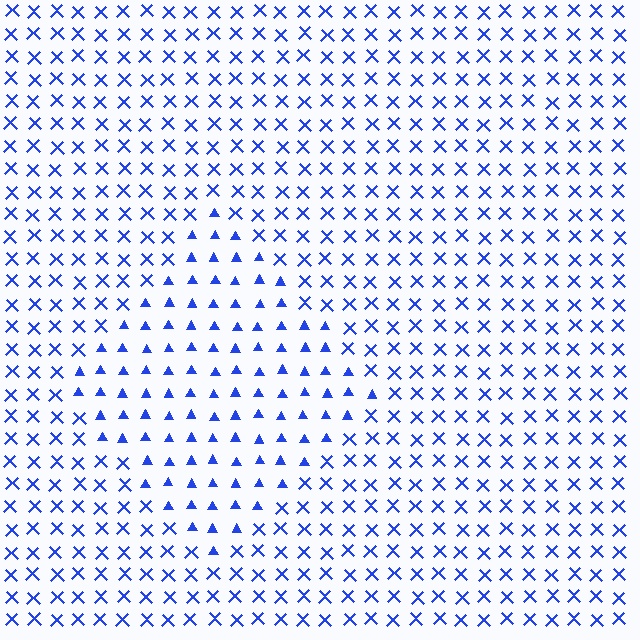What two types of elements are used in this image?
The image uses triangles inside the diamond region and X marks outside it.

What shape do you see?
I see a diamond.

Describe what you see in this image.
The image is filled with small blue elements arranged in a uniform grid. A diamond-shaped region contains triangles, while the surrounding area contains X marks. The boundary is defined purely by the change in element shape.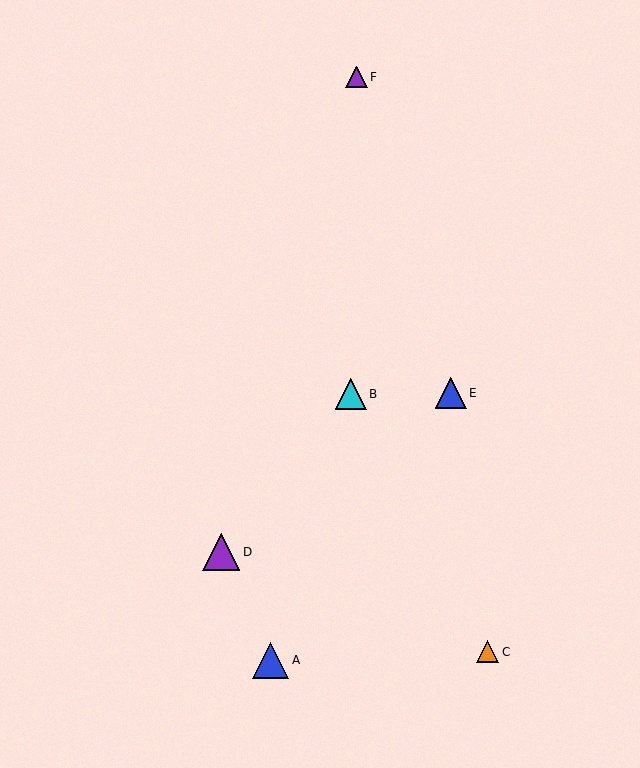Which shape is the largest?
The purple triangle (labeled D) is the largest.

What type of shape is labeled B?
Shape B is a cyan triangle.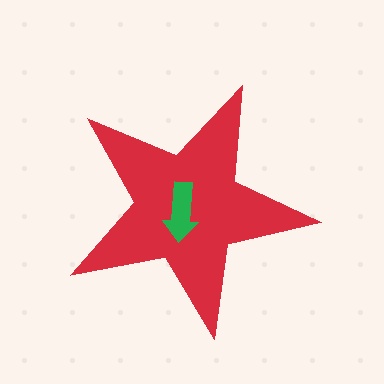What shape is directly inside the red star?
The green arrow.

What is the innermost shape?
The green arrow.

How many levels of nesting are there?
2.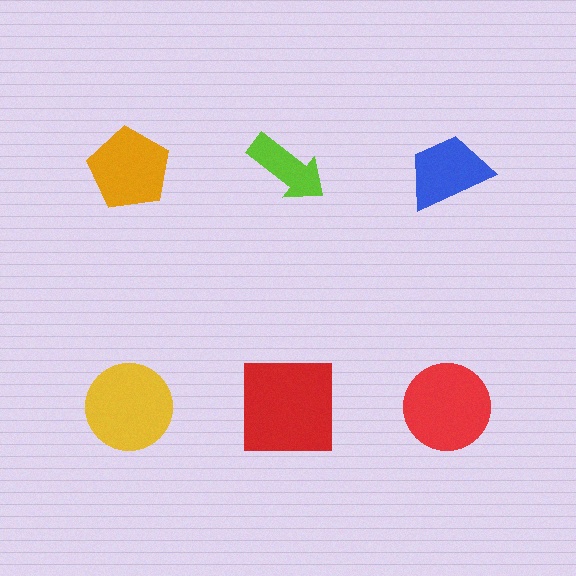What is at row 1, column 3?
A blue trapezoid.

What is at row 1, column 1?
An orange pentagon.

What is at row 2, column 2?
A red square.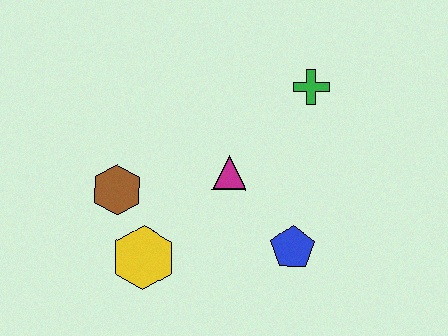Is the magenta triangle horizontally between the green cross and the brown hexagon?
Yes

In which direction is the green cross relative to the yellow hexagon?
The green cross is above the yellow hexagon.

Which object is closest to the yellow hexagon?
The brown hexagon is closest to the yellow hexagon.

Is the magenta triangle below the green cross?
Yes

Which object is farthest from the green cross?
The yellow hexagon is farthest from the green cross.